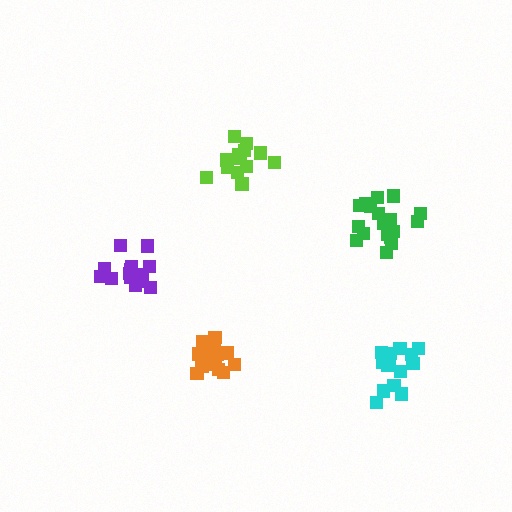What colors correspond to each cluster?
The clusters are colored: purple, orange, lime, green, cyan.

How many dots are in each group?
Group 1: 15 dots, Group 2: 17 dots, Group 3: 13 dots, Group 4: 18 dots, Group 5: 15 dots (78 total).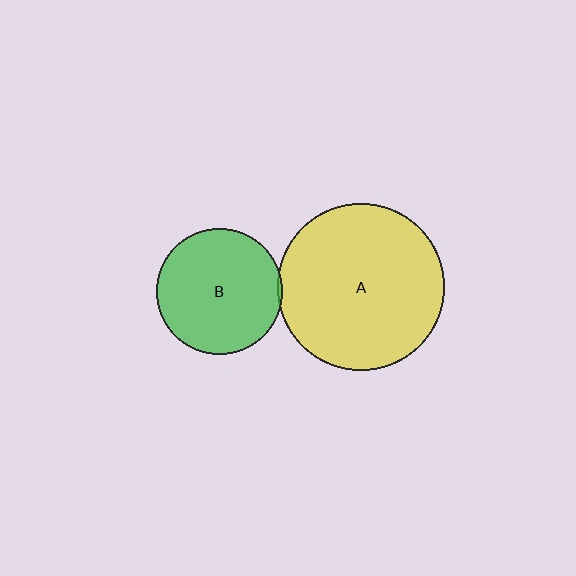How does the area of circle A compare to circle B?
Approximately 1.8 times.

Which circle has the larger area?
Circle A (yellow).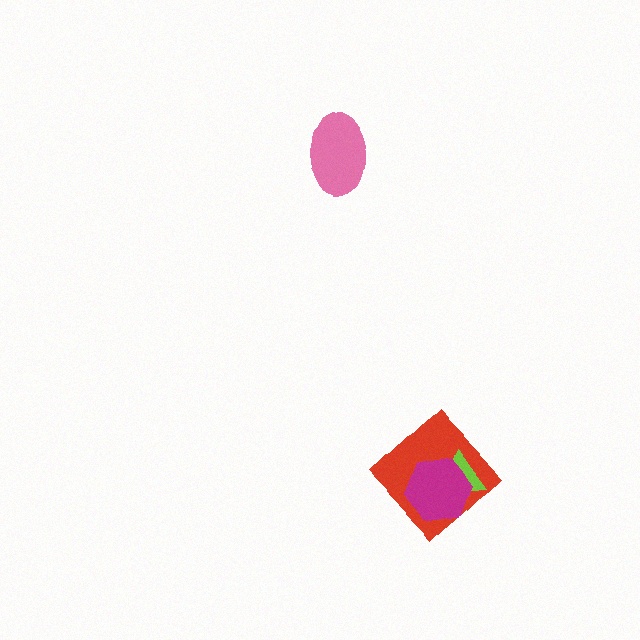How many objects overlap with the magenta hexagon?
2 objects overlap with the magenta hexagon.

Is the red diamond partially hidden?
Yes, it is partially covered by another shape.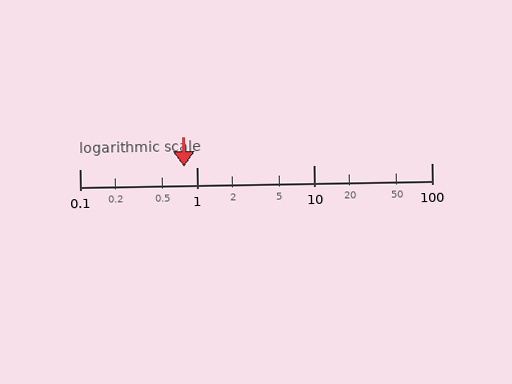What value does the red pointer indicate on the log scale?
The pointer indicates approximately 0.78.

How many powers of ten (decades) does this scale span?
The scale spans 3 decades, from 0.1 to 100.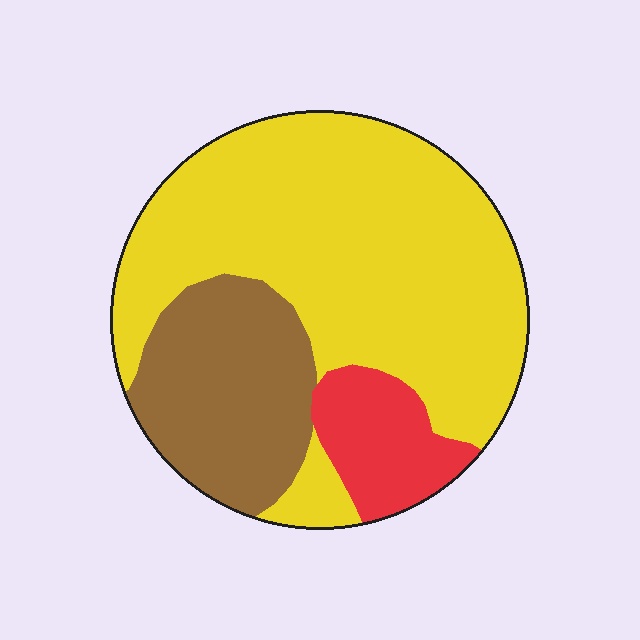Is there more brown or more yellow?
Yellow.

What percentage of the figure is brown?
Brown covers 24% of the figure.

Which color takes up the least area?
Red, at roughly 10%.